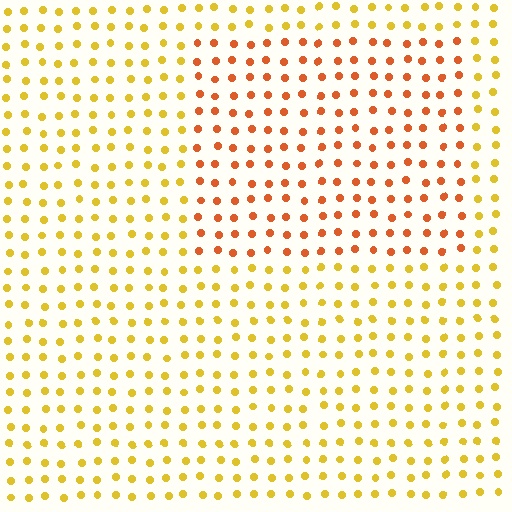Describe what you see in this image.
The image is filled with small yellow elements in a uniform arrangement. A rectangle-shaped region is visible where the elements are tinted to a slightly different hue, forming a subtle color boundary.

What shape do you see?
I see a rectangle.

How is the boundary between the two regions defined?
The boundary is defined purely by a slight shift in hue (about 35 degrees). Spacing, size, and orientation are identical on both sides.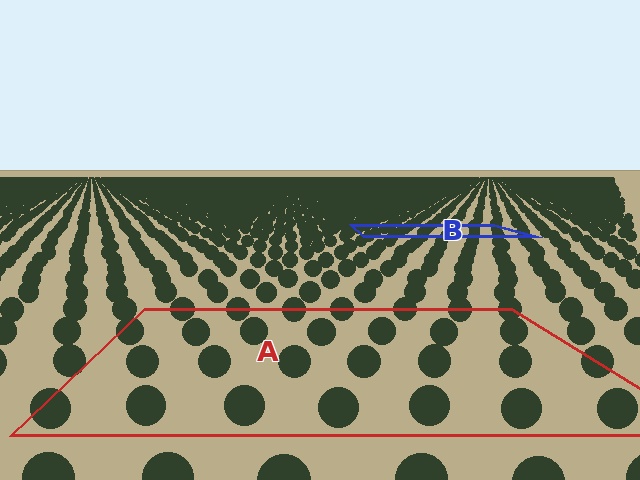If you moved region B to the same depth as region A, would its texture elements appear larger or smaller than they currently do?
They would appear larger. At a closer depth, the same texture elements are projected at a bigger on-screen size.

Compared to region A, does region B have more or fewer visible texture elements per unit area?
Region B has more texture elements per unit area — they are packed more densely because it is farther away.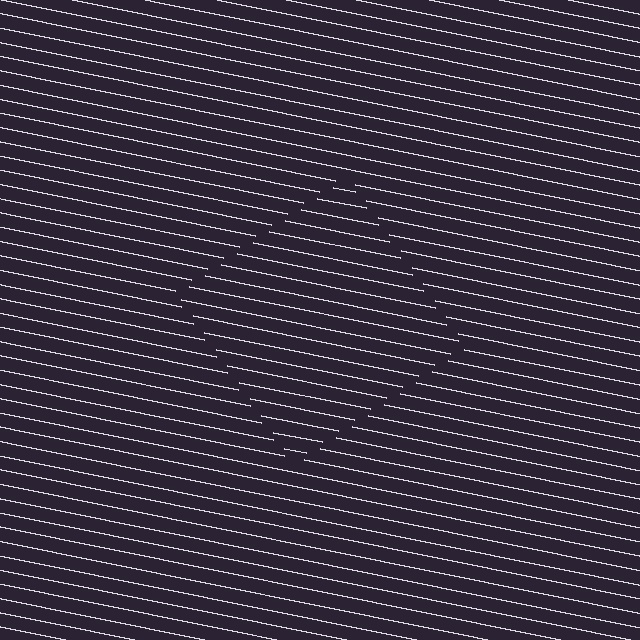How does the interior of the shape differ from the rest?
The interior of the shape contains the same grating, shifted by half a period — the contour is defined by the phase discontinuity where line-ends from the inner and outer gratings abut.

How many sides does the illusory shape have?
4 sides — the line-ends trace a square.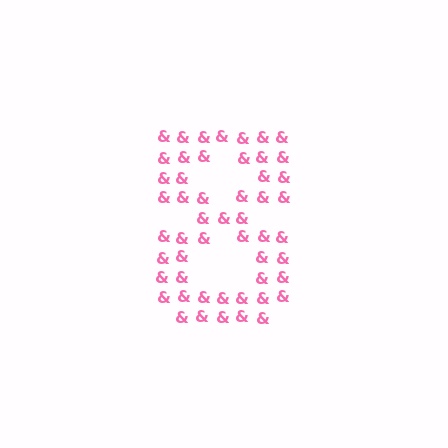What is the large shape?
The large shape is the digit 8.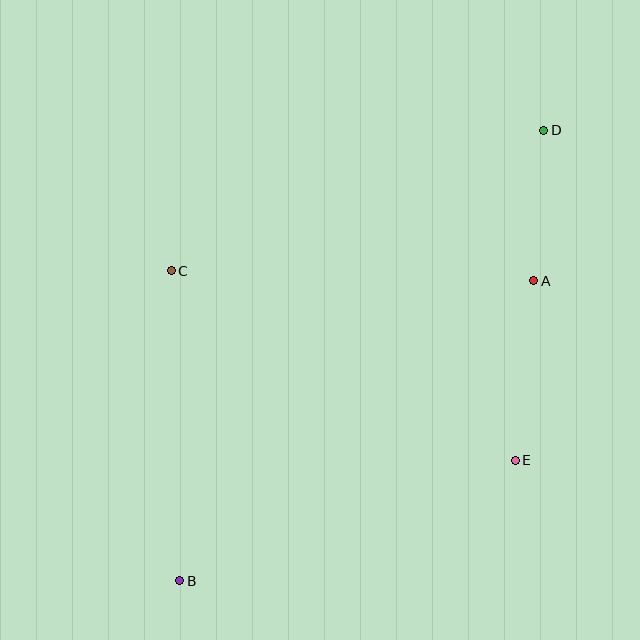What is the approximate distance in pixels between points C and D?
The distance between C and D is approximately 398 pixels.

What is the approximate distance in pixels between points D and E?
The distance between D and E is approximately 331 pixels.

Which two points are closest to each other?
Points A and D are closest to each other.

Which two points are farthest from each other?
Points B and D are farthest from each other.